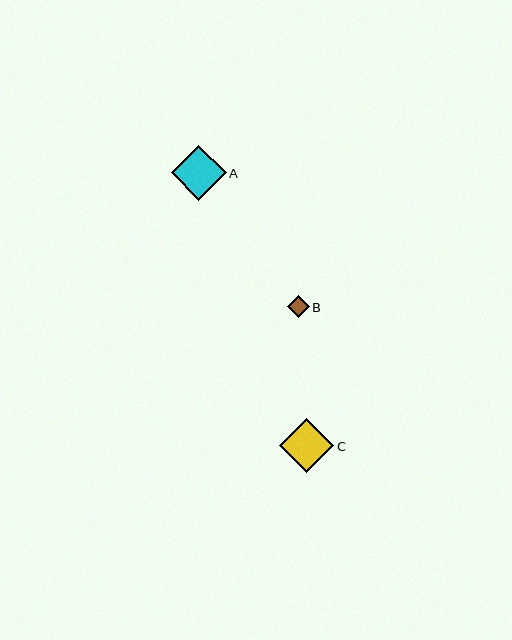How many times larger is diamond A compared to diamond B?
Diamond A is approximately 2.5 times the size of diamond B.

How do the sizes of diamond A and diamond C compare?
Diamond A and diamond C are approximately the same size.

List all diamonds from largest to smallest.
From largest to smallest: A, C, B.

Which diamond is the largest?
Diamond A is the largest with a size of approximately 54 pixels.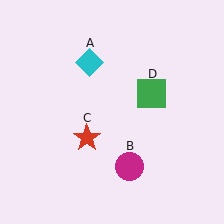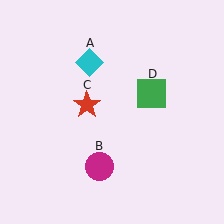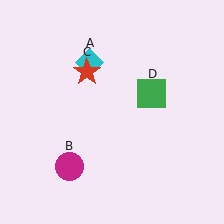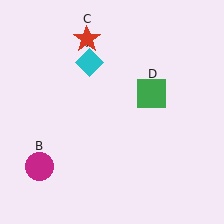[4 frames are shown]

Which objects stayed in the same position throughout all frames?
Cyan diamond (object A) and green square (object D) remained stationary.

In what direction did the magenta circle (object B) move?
The magenta circle (object B) moved left.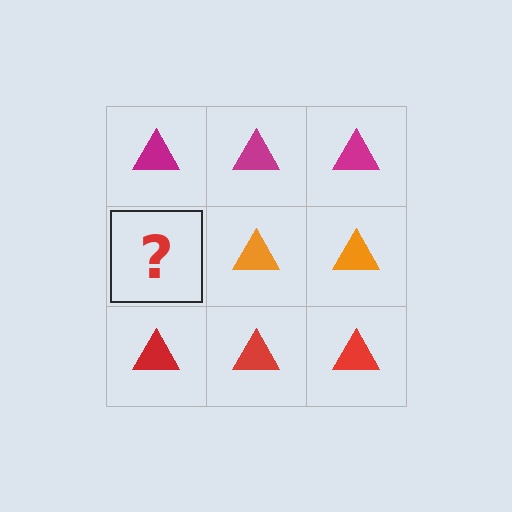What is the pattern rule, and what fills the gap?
The rule is that each row has a consistent color. The gap should be filled with an orange triangle.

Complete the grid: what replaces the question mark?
The question mark should be replaced with an orange triangle.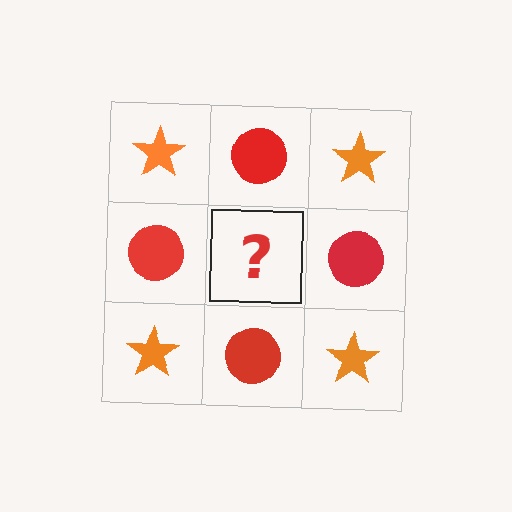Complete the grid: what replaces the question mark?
The question mark should be replaced with an orange star.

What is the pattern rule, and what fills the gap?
The rule is that it alternates orange star and red circle in a checkerboard pattern. The gap should be filled with an orange star.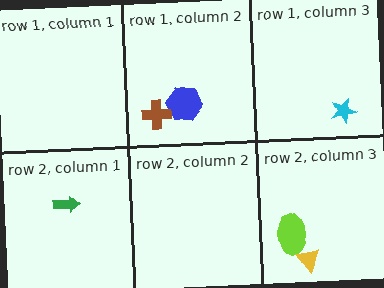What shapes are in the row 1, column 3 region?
The cyan star.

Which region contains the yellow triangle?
The row 2, column 3 region.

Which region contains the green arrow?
The row 2, column 1 region.